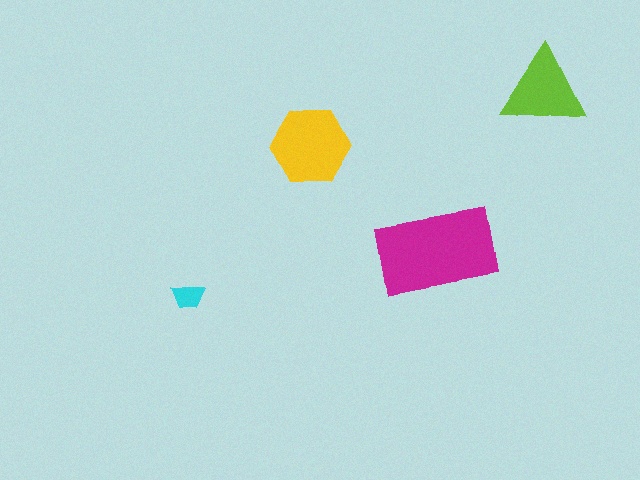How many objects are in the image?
There are 4 objects in the image.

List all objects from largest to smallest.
The magenta rectangle, the yellow hexagon, the lime triangle, the cyan trapezoid.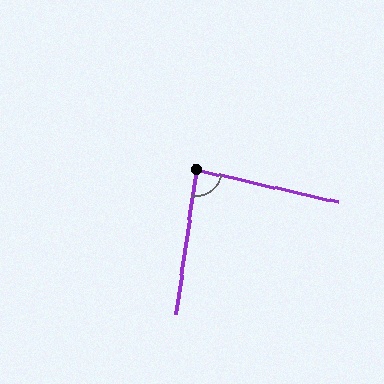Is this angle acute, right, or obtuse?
It is approximately a right angle.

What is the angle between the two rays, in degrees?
Approximately 85 degrees.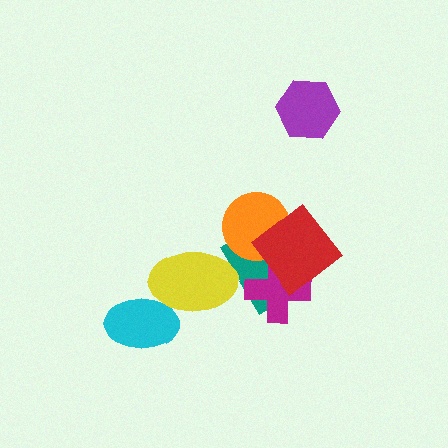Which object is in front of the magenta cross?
The red diamond is in front of the magenta cross.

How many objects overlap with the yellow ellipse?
2 objects overlap with the yellow ellipse.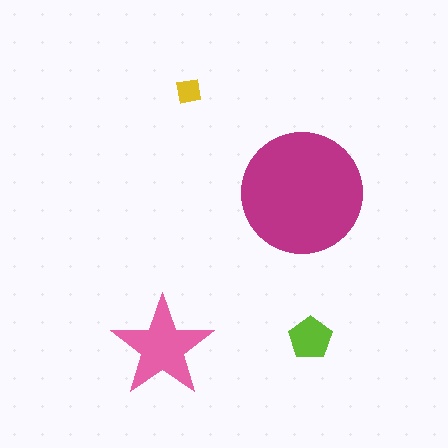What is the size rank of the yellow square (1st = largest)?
4th.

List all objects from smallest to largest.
The yellow square, the lime pentagon, the pink star, the magenta circle.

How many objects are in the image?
There are 4 objects in the image.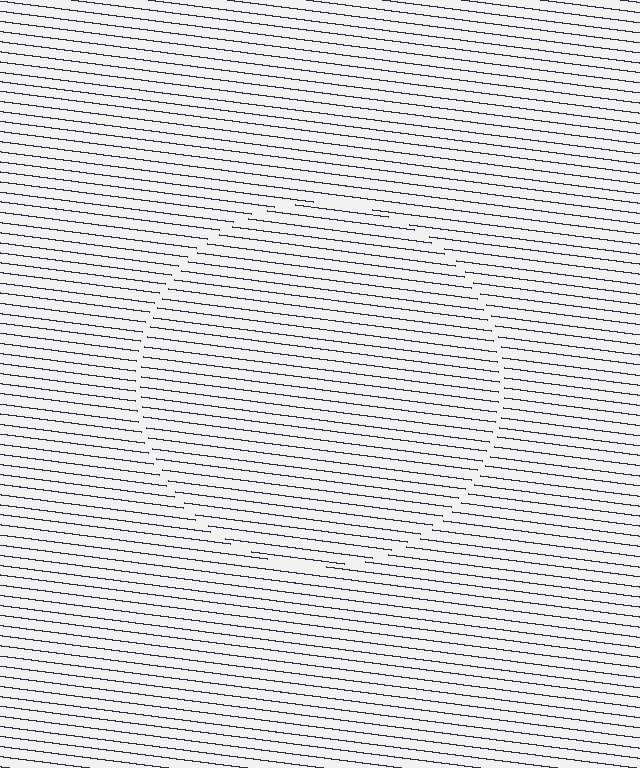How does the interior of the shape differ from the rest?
The interior of the shape contains the same grating, shifted by half a period — the contour is defined by the phase discontinuity where line-ends from the inner and outer gratings abut.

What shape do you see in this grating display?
An illusory circle. The interior of the shape contains the same grating, shifted by half a period — the contour is defined by the phase discontinuity where line-ends from the inner and outer gratings abut.